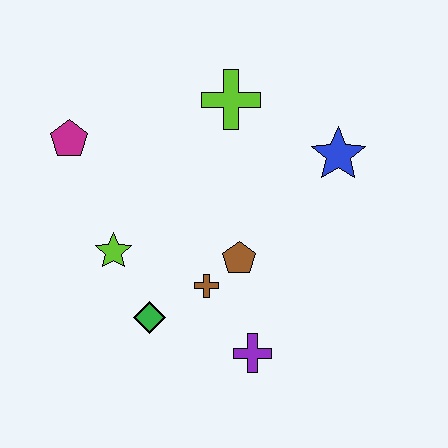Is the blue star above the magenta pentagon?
No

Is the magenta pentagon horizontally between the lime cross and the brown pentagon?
No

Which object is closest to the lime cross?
The blue star is closest to the lime cross.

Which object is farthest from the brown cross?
The magenta pentagon is farthest from the brown cross.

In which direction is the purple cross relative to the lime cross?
The purple cross is below the lime cross.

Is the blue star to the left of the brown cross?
No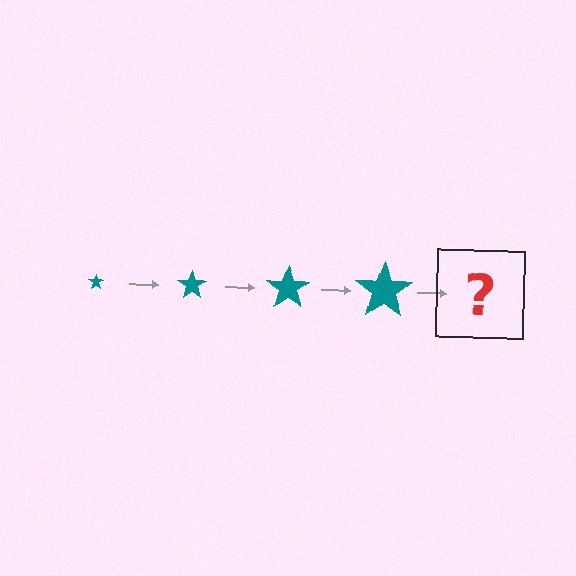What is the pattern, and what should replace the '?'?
The pattern is that the star gets progressively larger each step. The '?' should be a teal star, larger than the previous one.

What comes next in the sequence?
The next element should be a teal star, larger than the previous one.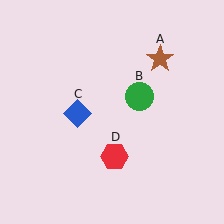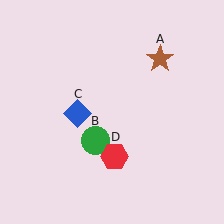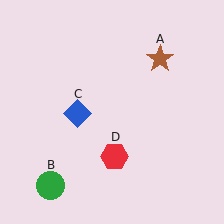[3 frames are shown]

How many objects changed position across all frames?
1 object changed position: green circle (object B).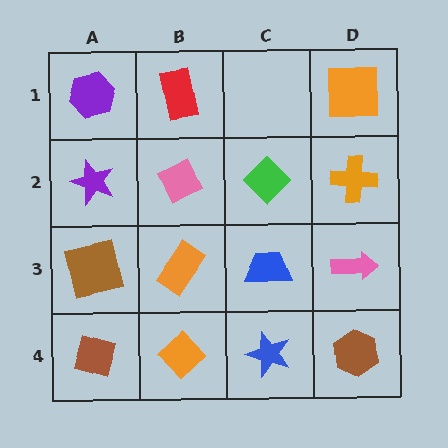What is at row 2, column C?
A green diamond.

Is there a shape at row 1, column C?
No, that cell is empty.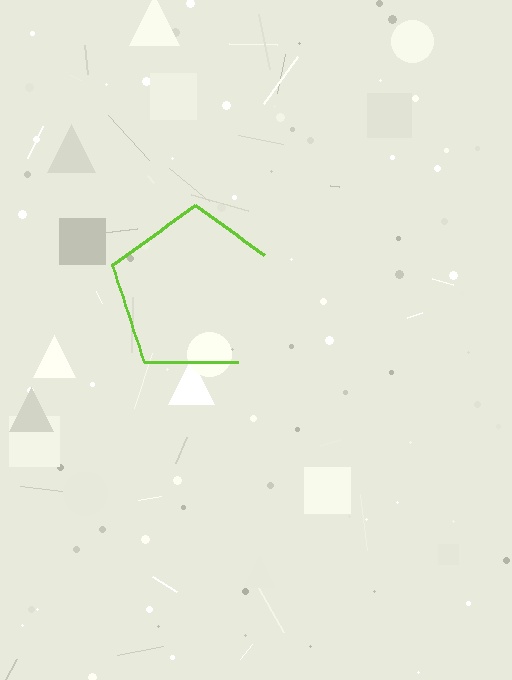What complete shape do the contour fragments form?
The contour fragments form a pentagon.